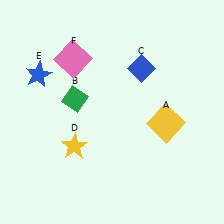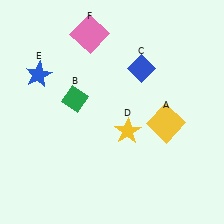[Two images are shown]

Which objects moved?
The objects that moved are: the yellow star (D), the pink square (F).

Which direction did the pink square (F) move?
The pink square (F) moved up.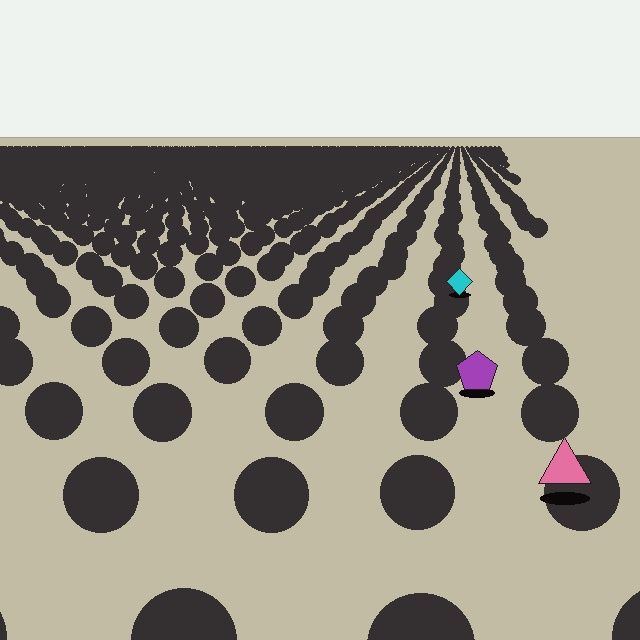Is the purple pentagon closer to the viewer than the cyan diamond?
Yes. The purple pentagon is closer — you can tell from the texture gradient: the ground texture is coarser near it.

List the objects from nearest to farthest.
From nearest to farthest: the pink triangle, the purple pentagon, the cyan diamond.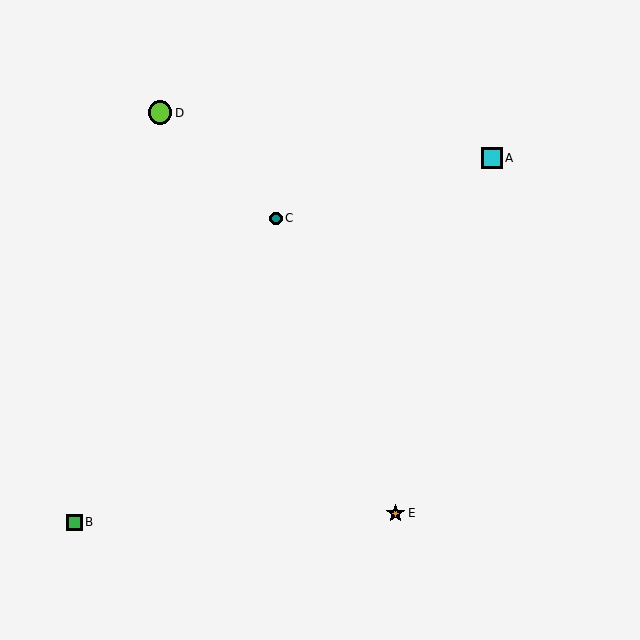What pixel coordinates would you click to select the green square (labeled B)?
Click at (74, 522) to select the green square B.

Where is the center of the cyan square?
The center of the cyan square is at (492, 158).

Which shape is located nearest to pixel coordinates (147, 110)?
The lime circle (labeled D) at (160, 113) is nearest to that location.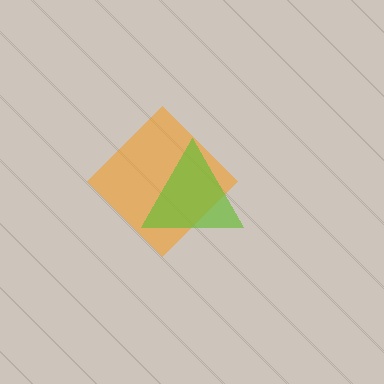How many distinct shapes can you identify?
There are 2 distinct shapes: an orange diamond, a lime triangle.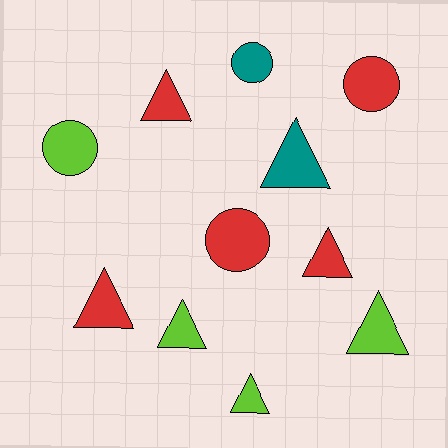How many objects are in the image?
There are 11 objects.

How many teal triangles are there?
There is 1 teal triangle.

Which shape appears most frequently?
Triangle, with 7 objects.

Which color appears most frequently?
Red, with 5 objects.